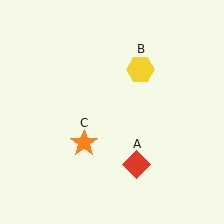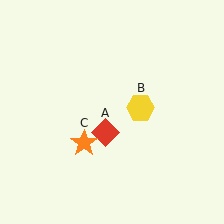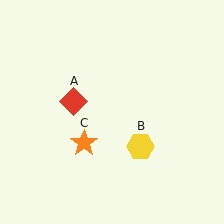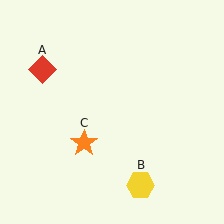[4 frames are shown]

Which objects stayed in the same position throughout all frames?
Orange star (object C) remained stationary.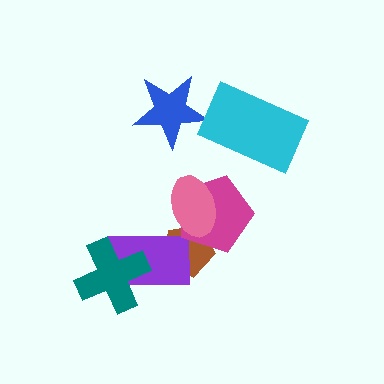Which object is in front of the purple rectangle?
The teal cross is in front of the purple rectangle.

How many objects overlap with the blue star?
0 objects overlap with the blue star.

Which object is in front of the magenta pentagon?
The pink ellipse is in front of the magenta pentagon.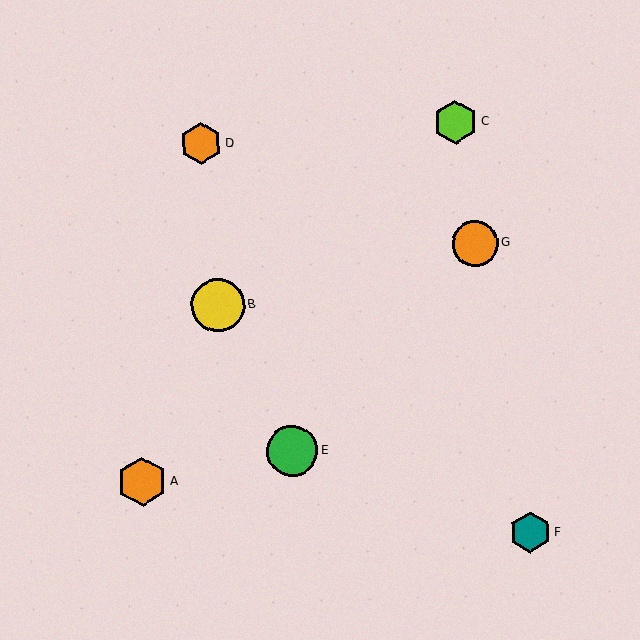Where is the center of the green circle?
The center of the green circle is at (292, 451).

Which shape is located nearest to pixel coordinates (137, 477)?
The orange hexagon (labeled A) at (142, 481) is nearest to that location.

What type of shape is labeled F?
Shape F is a teal hexagon.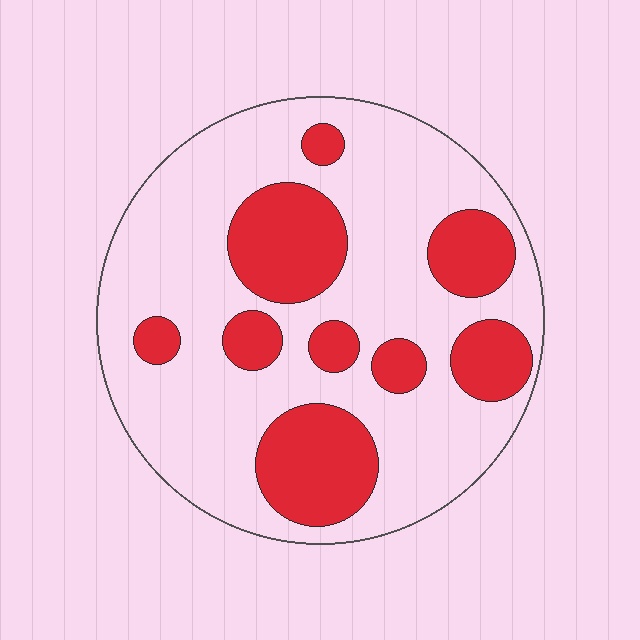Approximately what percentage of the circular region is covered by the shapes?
Approximately 30%.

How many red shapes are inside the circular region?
9.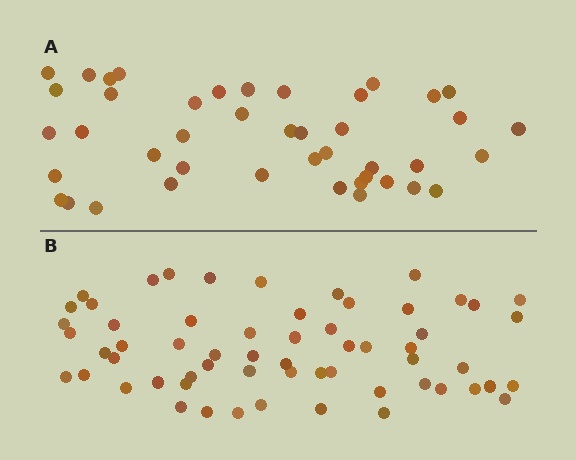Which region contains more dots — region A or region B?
Region B (the bottom region) has more dots.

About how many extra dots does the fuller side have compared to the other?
Region B has approximately 15 more dots than region A.